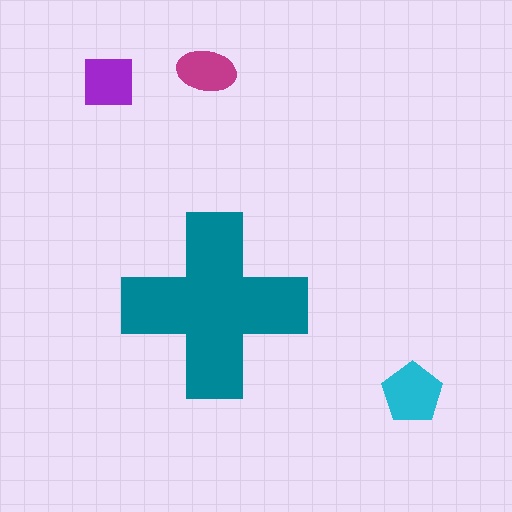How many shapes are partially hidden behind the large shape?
0 shapes are partially hidden.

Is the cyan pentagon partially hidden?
No, the cyan pentagon is fully visible.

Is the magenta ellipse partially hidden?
No, the magenta ellipse is fully visible.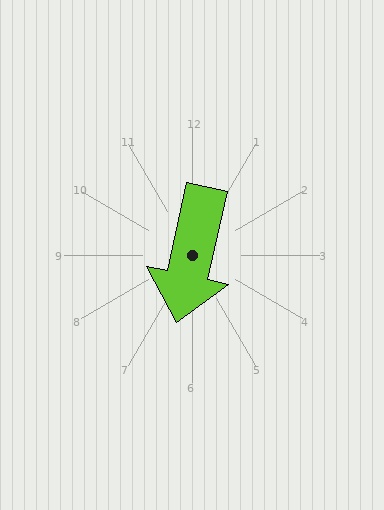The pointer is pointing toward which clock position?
Roughly 6 o'clock.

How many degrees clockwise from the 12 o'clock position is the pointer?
Approximately 193 degrees.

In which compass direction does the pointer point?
South.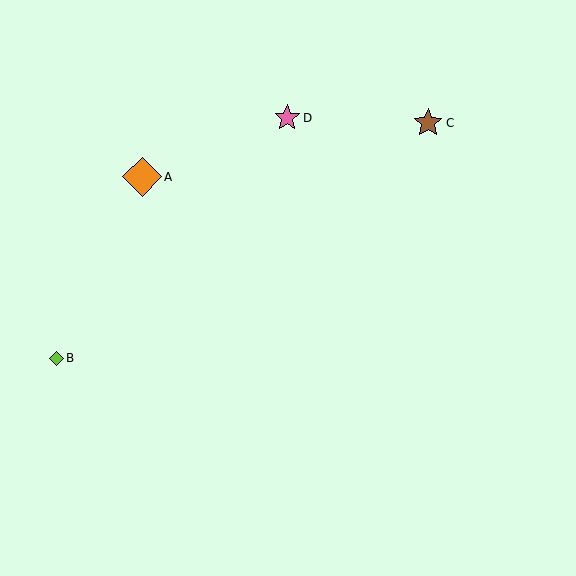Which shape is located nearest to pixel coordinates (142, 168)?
The orange diamond (labeled A) at (142, 177) is nearest to that location.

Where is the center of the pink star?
The center of the pink star is at (287, 118).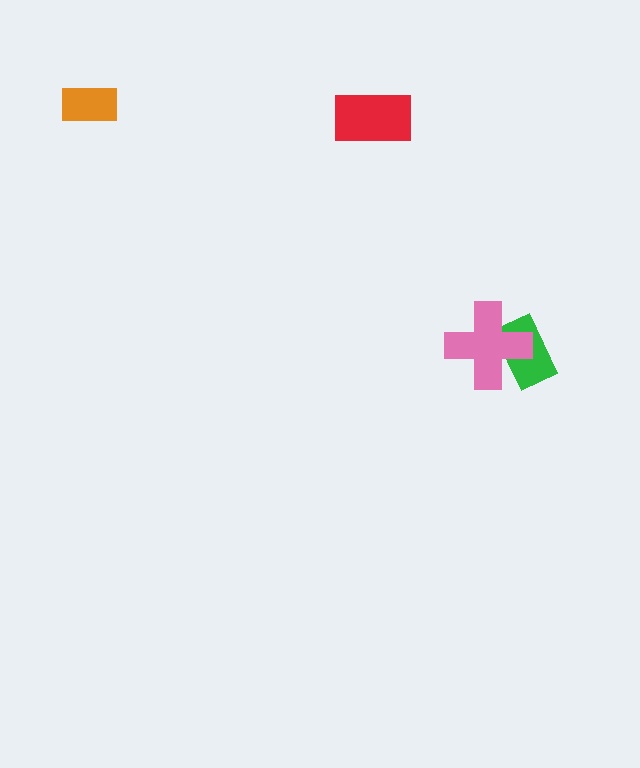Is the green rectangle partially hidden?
Yes, it is partially covered by another shape.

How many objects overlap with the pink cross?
1 object overlaps with the pink cross.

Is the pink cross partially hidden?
No, no other shape covers it.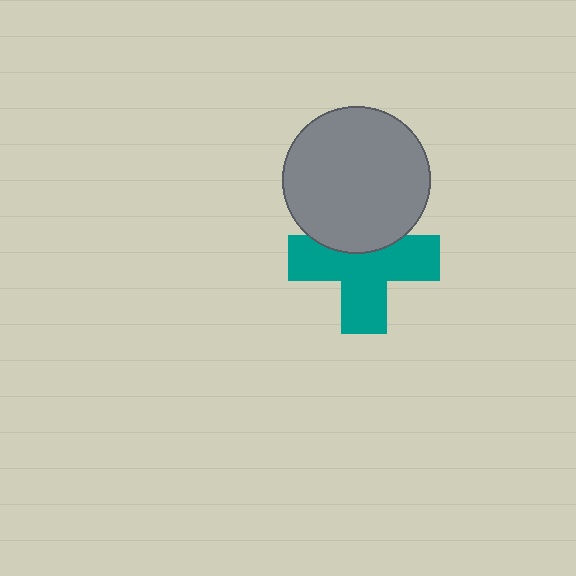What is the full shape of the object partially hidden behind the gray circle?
The partially hidden object is a teal cross.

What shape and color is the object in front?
The object in front is a gray circle.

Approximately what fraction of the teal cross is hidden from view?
Roughly 31% of the teal cross is hidden behind the gray circle.